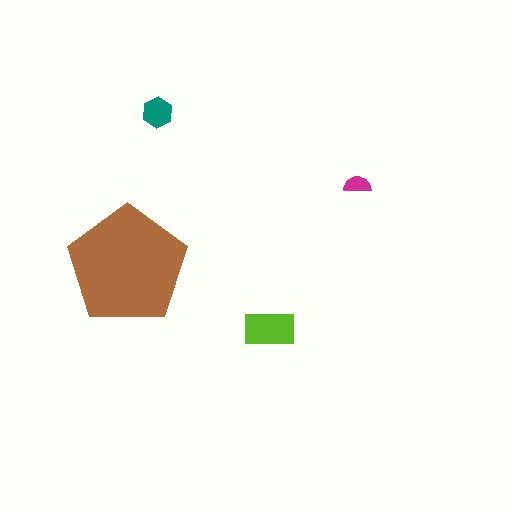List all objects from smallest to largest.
The magenta semicircle, the teal hexagon, the lime rectangle, the brown pentagon.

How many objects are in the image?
There are 4 objects in the image.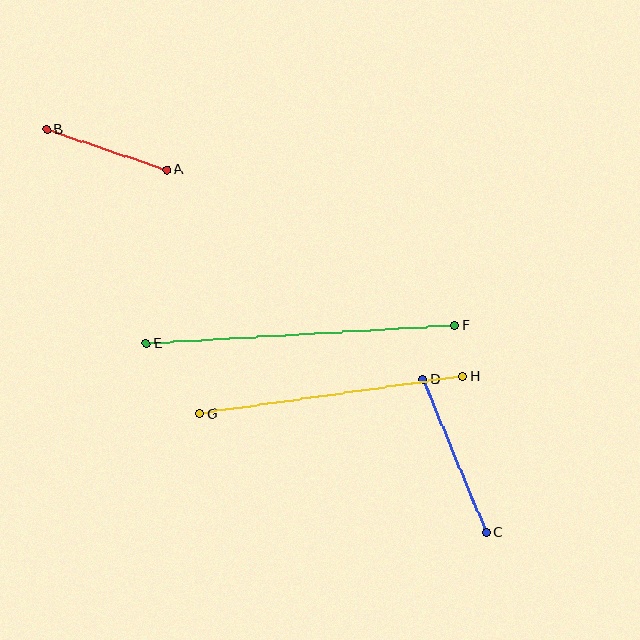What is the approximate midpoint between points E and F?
The midpoint is at approximately (301, 334) pixels.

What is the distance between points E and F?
The distance is approximately 309 pixels.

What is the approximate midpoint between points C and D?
The midpoint is at approximately (455, 456) pixels.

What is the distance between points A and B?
The distance is approximately 127 pixels.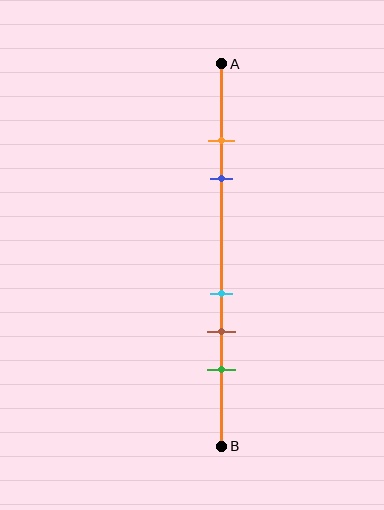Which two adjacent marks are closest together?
The orange and blue marks are the closest adjacent pair.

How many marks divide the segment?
There are 5 marks dividing the segment.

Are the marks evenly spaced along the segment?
No, the marks are not evenly spaced.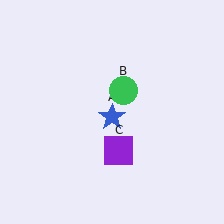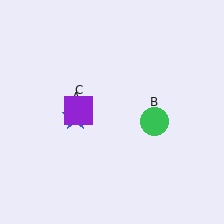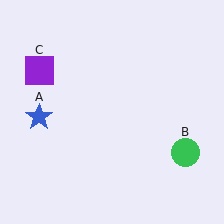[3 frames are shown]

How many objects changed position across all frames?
3 objects changed position: blue star (object A), green circle (object B), purple square (object C).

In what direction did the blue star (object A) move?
The blue star (object A) moved left.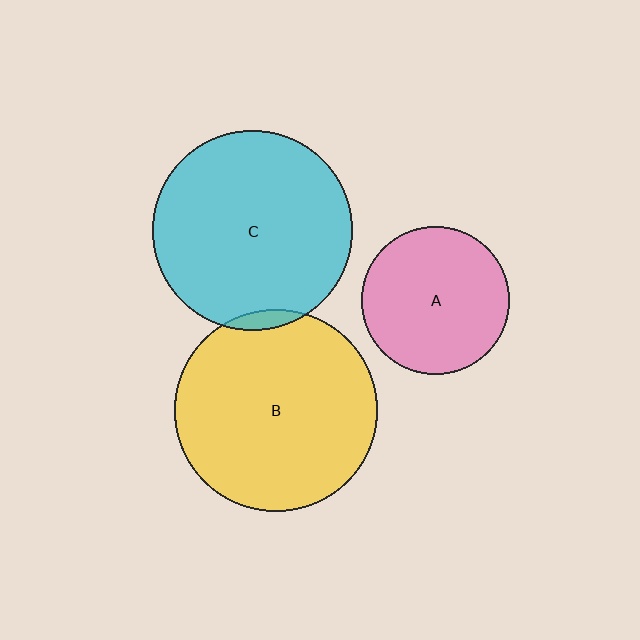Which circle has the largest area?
Circle B (yellow).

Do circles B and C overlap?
Yes.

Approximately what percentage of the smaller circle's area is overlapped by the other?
Approximately 5%.